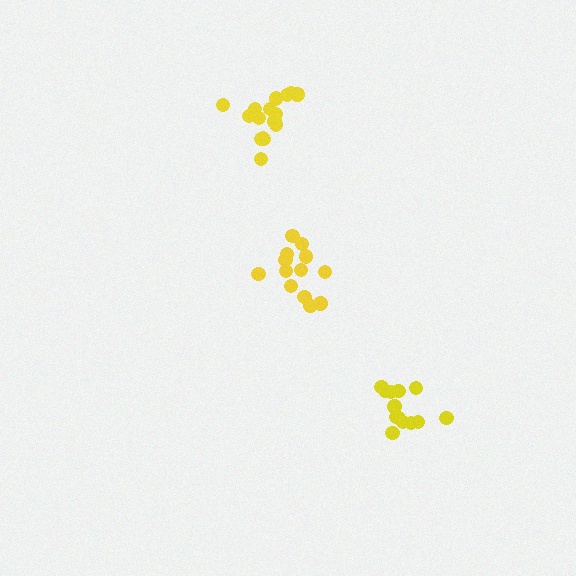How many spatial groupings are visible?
There are 3 spatial groupings.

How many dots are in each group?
Group 1: 17 dots, Group 2: 13 dots, Group 3: 13 dots (43 total).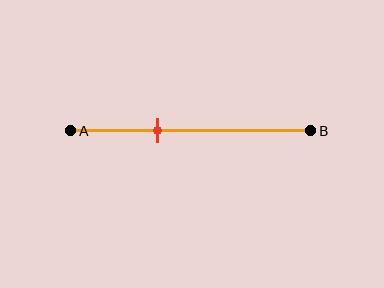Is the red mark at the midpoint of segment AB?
No, the mark is at about 35% from A, not at the 50% midpoint.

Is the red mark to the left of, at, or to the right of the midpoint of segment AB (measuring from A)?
The red mark is to the left of the midpoint of segment AB.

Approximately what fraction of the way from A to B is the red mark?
The red mark is approximately 35% of the way from A to B.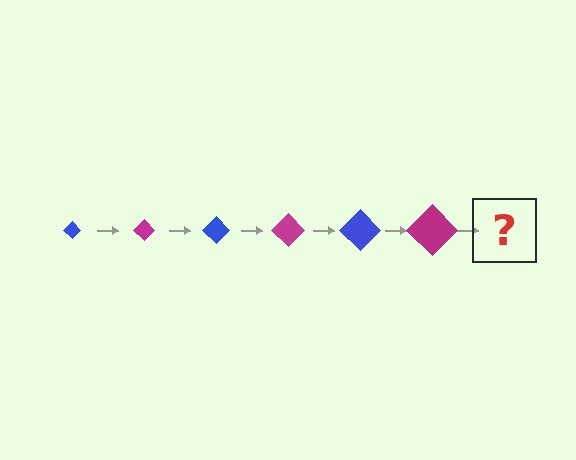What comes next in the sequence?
The next element should be a blue diamond, larger than the previous one.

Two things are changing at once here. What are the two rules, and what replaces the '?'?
The two rules are that the diamond grows larger each step and the color cycles through blue and magenta. The '?' should be a blue diamond, larger than the previous one.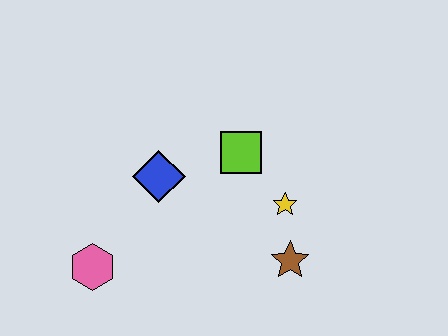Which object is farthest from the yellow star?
The pink hexagon is farthest from the yellow star.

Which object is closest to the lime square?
The yellow star is closest to the lime square.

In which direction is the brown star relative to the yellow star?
The brown star is below the yellow star.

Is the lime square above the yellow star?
Yes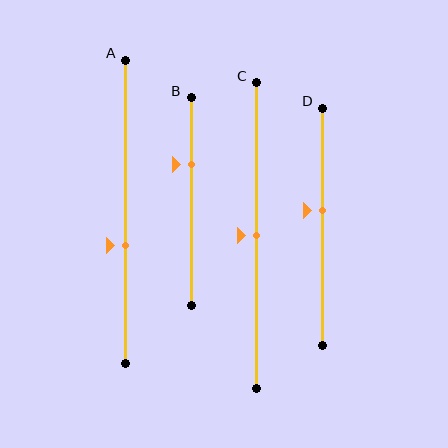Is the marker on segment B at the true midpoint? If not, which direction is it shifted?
No, the marker on segment B is shifted upward by about 18% of the segment length.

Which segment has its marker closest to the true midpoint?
Segment C has its marker closest to the true midpoint.